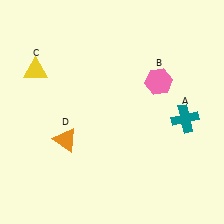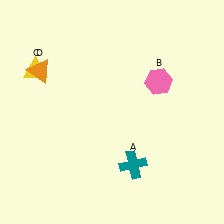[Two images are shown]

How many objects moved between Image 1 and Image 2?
2 objects moved between the two images.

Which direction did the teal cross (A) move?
The teal cross (A) moved left.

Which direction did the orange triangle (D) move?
The orange triangle (D) moved up.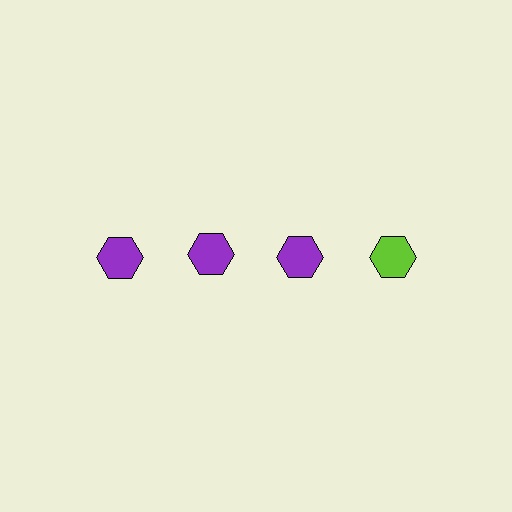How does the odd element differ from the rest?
It has a different color: lime instead of purple.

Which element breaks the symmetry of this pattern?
The lime hexagon in the top row, second from right column breaks the symmetry. All other shapes are purple hexagons.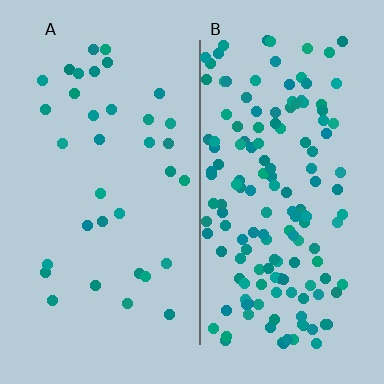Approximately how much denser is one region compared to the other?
Approximately 4.4× — region B over region A.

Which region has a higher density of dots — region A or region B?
B (the right).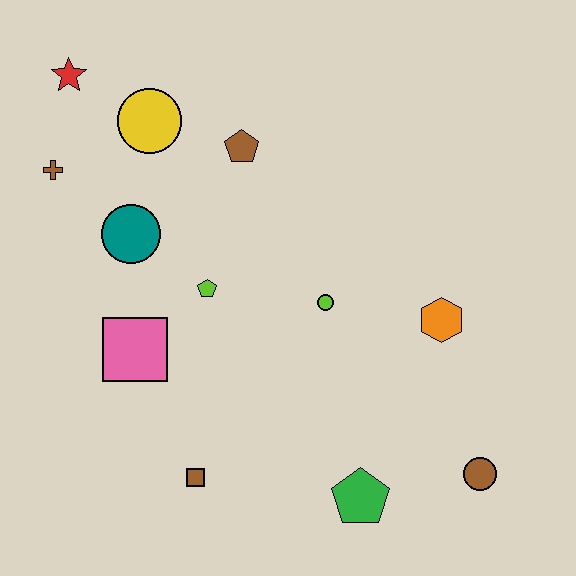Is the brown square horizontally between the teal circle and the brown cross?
No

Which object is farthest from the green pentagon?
The red star is farthest from the green pentagon.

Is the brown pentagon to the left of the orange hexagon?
Yes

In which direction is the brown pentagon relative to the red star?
The brown pentagon is to the right of the red star.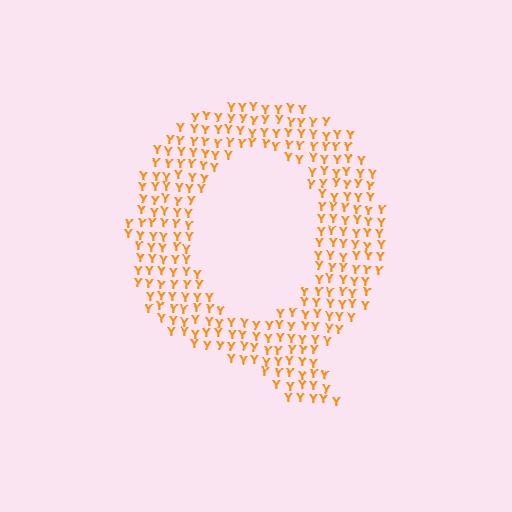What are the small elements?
The small elements are letter Y's.